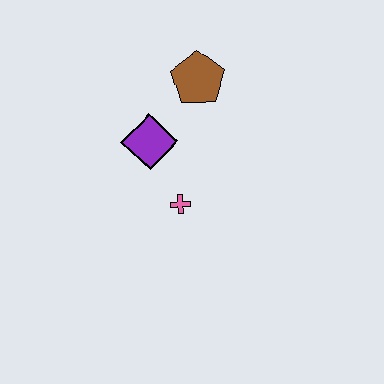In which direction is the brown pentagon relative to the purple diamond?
The brown pentagon is above the purple diamond.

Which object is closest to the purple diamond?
The pink cross is closest to the purple diamond.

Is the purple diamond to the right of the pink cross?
No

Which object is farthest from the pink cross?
The brown pentagon is farthest from the pink cross.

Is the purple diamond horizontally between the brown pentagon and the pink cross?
No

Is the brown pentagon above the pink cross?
Yes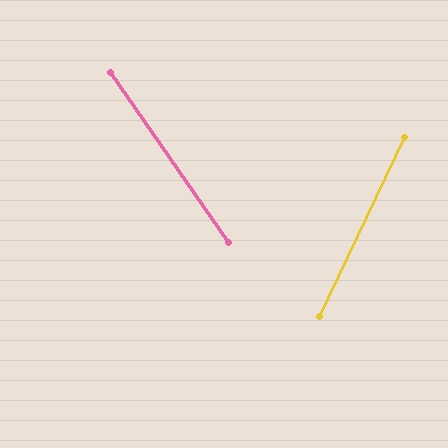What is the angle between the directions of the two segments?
Approximately 60 degrees.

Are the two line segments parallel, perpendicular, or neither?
Neither parallel nor perpendicular — they differ by about 60°.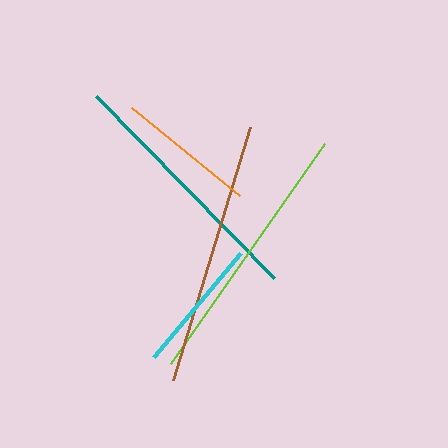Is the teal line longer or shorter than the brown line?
The brown line is longer than the teal line.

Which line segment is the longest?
The lime line is the longest at approximately 268 pixels.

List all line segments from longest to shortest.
From longest to shortest: lime, brown, teal, orange, cyan.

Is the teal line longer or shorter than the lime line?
The lime line is longer than the teal line.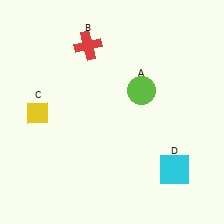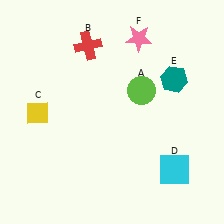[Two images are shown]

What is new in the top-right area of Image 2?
A teal hexagon (E) was added in the top-right area of Image 2.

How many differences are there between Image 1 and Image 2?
There are 2 differences between the two images.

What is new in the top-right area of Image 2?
A pink star (F) was added in the top-right area of Image 2.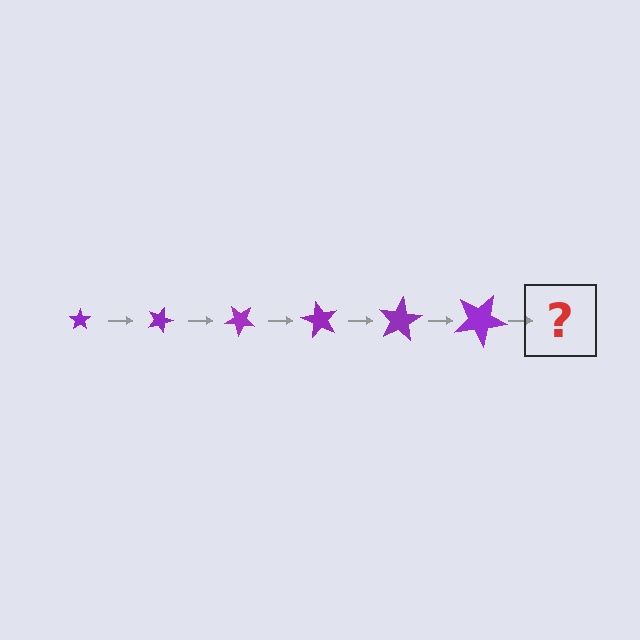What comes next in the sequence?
The next element should be a star, larger than the previous one and rotated 120 degrees from the start.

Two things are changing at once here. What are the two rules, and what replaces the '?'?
The two rules are that the star grows larger each step and it rotates 20 degrees each step. The '?' should be a star, larger than the previous one and rotated 120 degrees from the start.